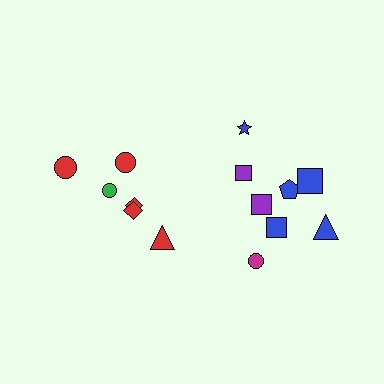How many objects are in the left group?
There are 6 objects.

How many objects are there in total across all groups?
There are 14 objects.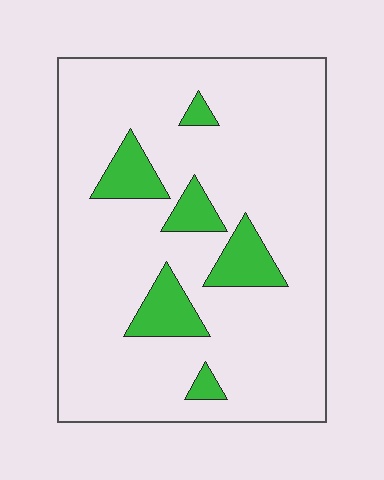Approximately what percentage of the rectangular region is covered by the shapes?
Approximately 15%.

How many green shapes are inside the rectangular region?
6.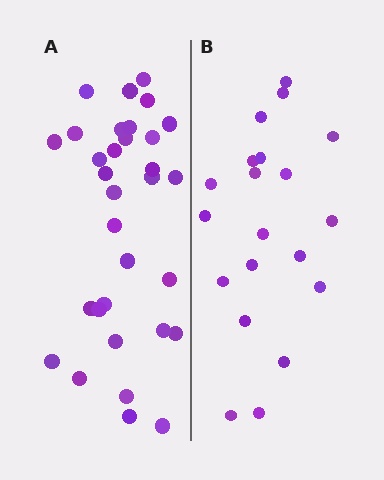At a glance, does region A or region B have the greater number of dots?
Region A (the left region) has more dots.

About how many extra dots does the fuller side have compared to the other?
Region A has roughly 12 or so more dots than region B.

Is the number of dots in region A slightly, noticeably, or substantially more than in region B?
Region A has substantially more. The ratio is roughly 1.6 to 1.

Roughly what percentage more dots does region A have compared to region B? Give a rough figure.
About 60% more.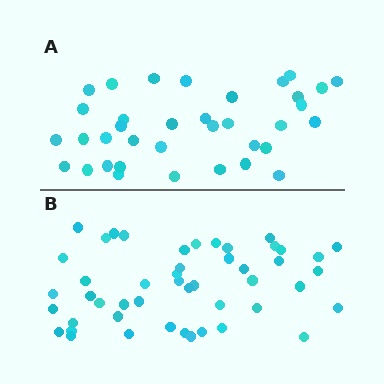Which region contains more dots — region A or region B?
Region B (the bottom region) has more dots.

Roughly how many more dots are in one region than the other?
Region B has roughly 12 or so more dots than region A.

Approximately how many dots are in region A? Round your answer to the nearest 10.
About 40 dots. (The exact count is 36, which rounds to 40.)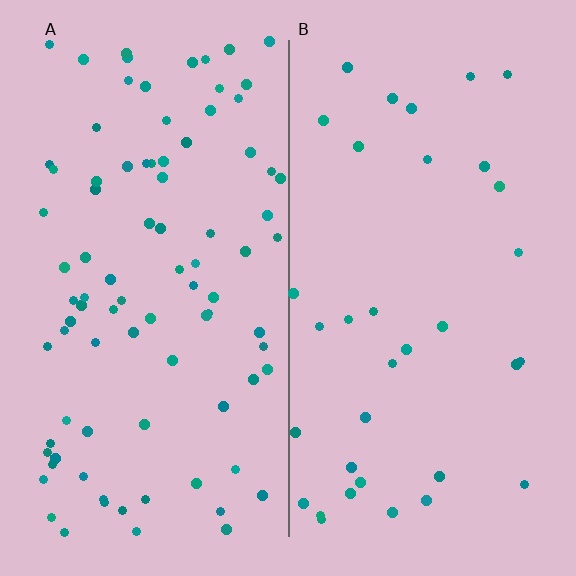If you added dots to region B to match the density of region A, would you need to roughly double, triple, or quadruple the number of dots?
Approximately triple.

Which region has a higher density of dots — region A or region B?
A (the left).